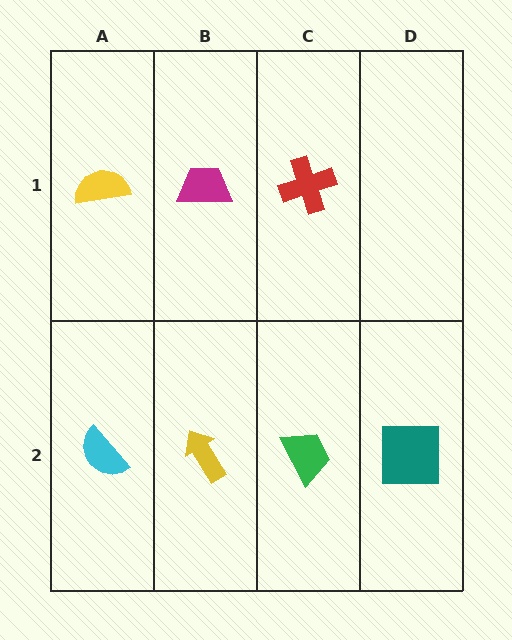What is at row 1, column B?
A magenta trapezoid.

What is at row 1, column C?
A red cross.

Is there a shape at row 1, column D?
No, that cell is empty.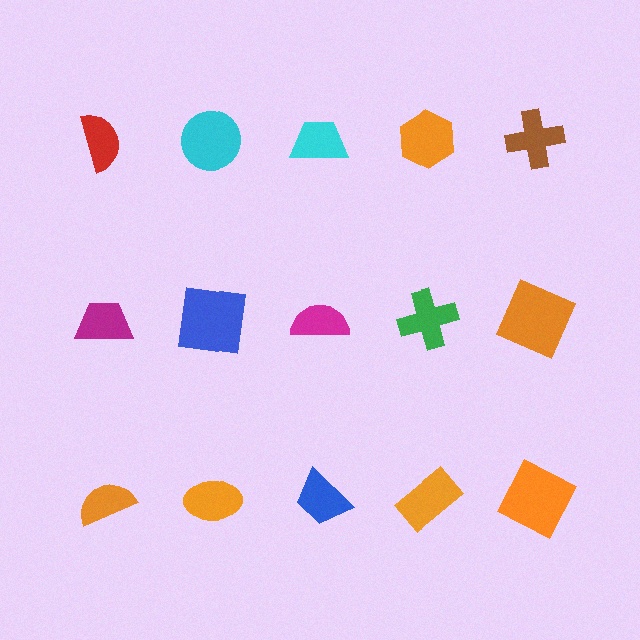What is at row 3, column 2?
An orange ellipse.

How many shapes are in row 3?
5 shapes.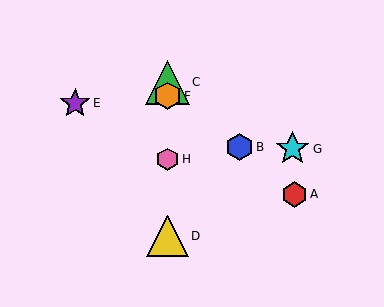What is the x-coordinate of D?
Object D is at x≈168.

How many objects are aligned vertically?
4 objects (C, D, F, H) are aligned vertically.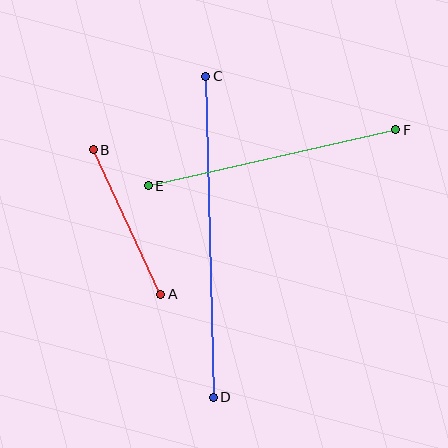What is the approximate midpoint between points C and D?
The midpoint is at approximately (210, 237) pixels.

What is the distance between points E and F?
The distance is approximately 254 pixels.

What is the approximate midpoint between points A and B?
The midpoint is at approximately (127, 222) pixels.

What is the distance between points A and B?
The distance is approximately 159 pixels.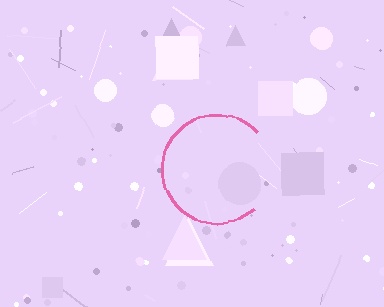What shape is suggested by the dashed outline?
The dashed outline suggests a circle.